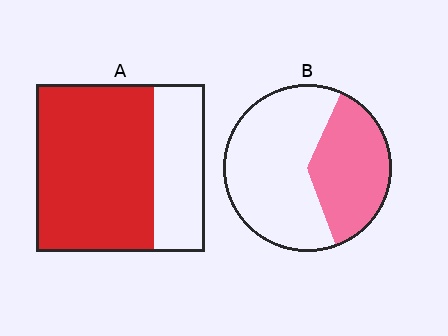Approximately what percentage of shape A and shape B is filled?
A is approximately 70% and B is approximately 40%.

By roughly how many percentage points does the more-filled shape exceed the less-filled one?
By roughly 30 percentage points (A over B).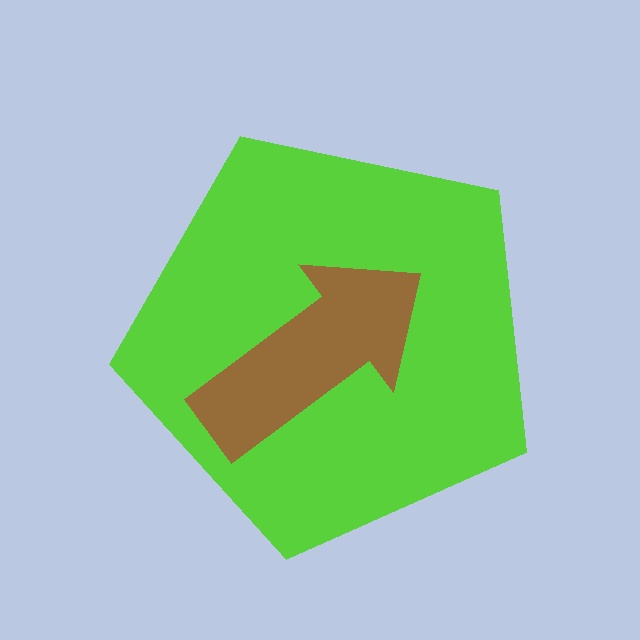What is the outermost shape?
The lime pentagon.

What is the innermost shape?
The brown arrow.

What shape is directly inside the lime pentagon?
The brown arrow.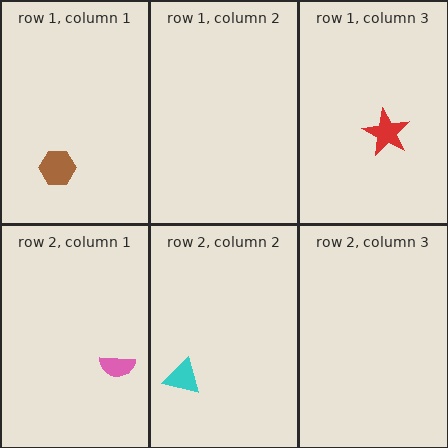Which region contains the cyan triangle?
The row 2, column 2 region.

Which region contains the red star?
The row 1, column 3 region.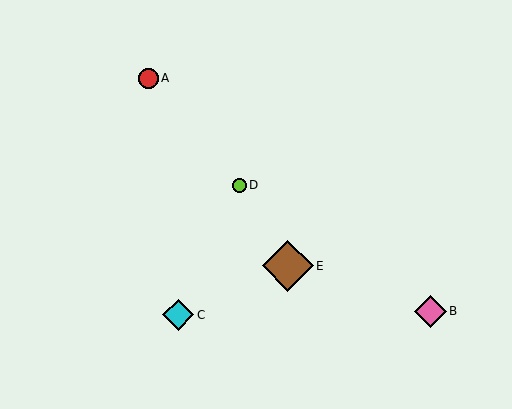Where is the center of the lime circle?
The center of the lime circle is at (240, 185).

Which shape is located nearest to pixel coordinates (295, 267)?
The brown diamond (labeled E) at (288, 266) is nearest to that location.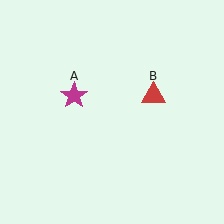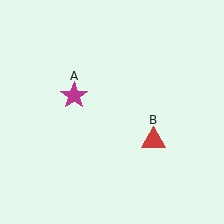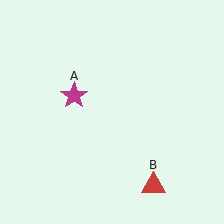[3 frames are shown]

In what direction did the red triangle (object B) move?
The red triangle (object B) moved down.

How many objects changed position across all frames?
1 object changed position: red triangle (object B).